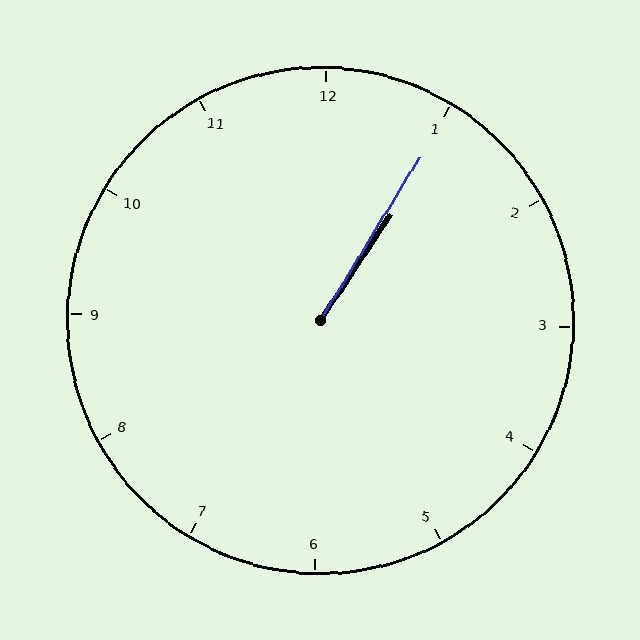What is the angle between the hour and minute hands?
Approximately 2 degrees.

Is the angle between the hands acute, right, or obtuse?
It is acute.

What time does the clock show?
1:05.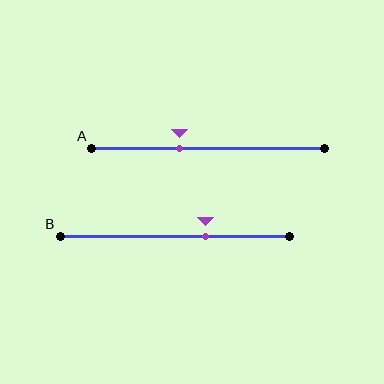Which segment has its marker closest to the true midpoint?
Segment A has its marker closest to the true midpoint.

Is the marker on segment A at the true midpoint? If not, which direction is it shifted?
No, the marker on segment A is shifted to the left by about 12% of the segment length.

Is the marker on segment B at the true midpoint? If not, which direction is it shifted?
No, the marker on segment B is shifted to the right by about 14% of the segment length.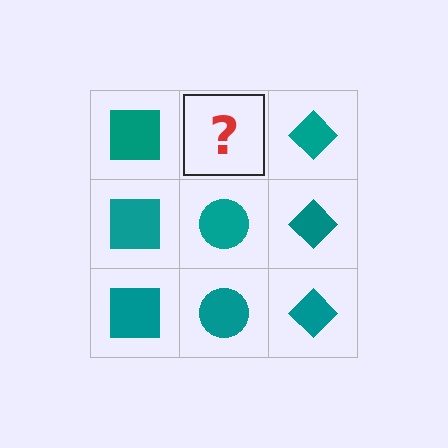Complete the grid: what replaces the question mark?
The question mark should be replaced with a teal circle.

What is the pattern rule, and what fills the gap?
The rule is that each column has a consistent shape. The gap should be filled with a teal circle.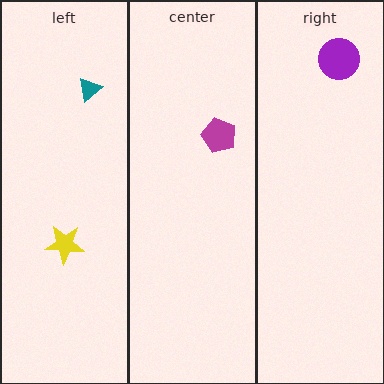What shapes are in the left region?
The teal triangle, the yellow star.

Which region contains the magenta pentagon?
The center region.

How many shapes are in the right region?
1.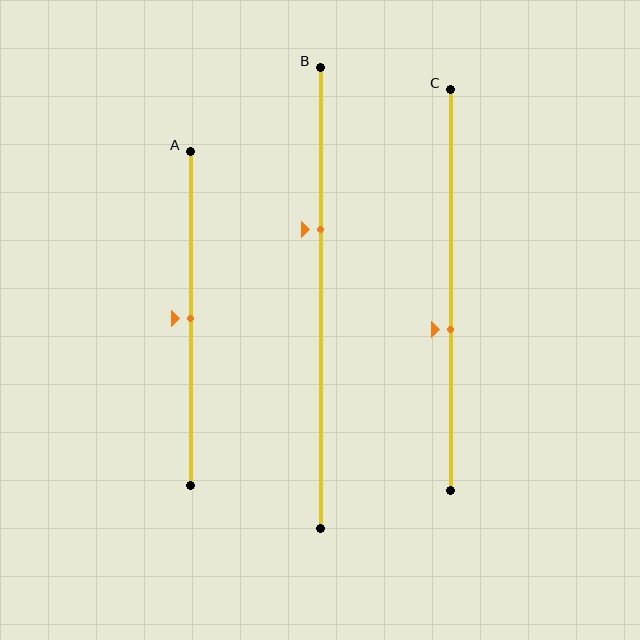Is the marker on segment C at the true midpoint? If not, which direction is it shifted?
No, the marker on segment C is shifted downward by about 10% of the segment length.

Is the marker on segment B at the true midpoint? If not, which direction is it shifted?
No, the marker on segment B is shifted upward by about 15% of the segment length.